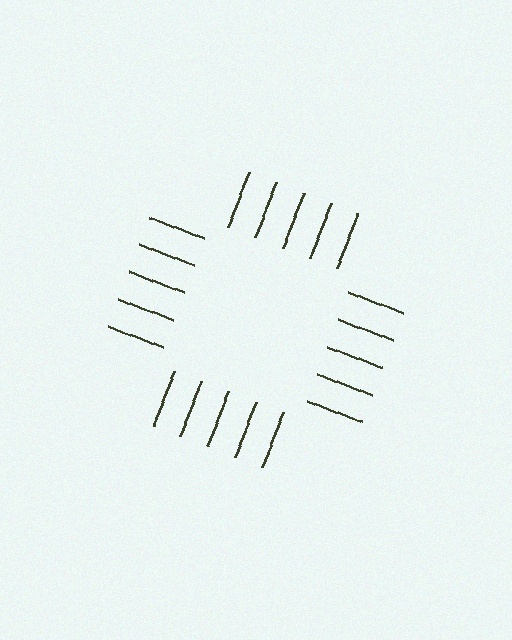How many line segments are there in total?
20 — 5 along each of the 4 edges.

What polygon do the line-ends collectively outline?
An illusory square — the line segments terminate on its edges but no continuous stroke is drawn.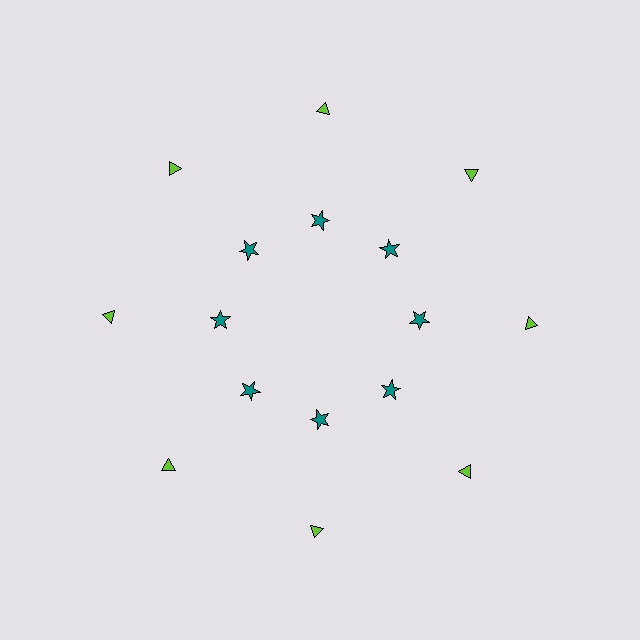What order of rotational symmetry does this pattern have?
This pattern has 8-fold rotational symmetry.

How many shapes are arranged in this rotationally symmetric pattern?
There are 16 shapes, arranged in 8 groups of 2.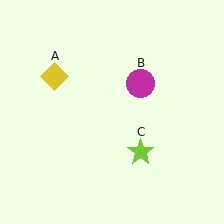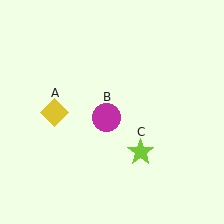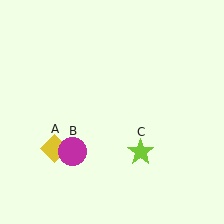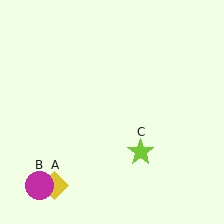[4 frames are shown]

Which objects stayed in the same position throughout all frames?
Lime star (object C) remained stationary.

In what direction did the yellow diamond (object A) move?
The yellow diamond (object A) moved down.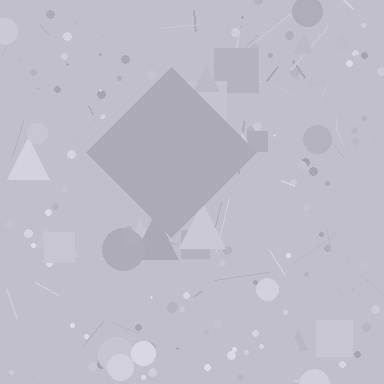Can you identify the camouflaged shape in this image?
The camouflaged shape is a diamond.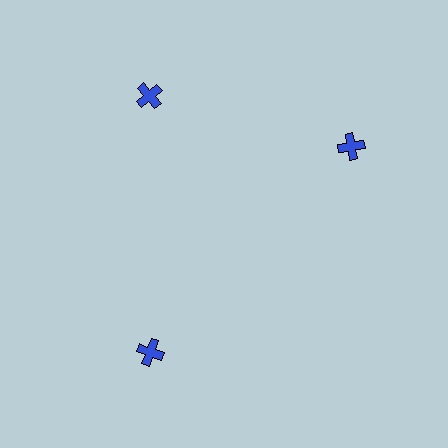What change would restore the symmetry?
The symmetry would be restored by rotating it back into even spacing with its neighbors so that all 3 crosses sit at equal angles and equal distance from the center.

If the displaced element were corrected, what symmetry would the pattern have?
It would have 3-fold rotational symmetry — the pattern would map onto itself every 120 degrees.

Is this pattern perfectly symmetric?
No. The 3 blue crosses are arranged in a ring, but one element near the 3 o'clock position is rotated out of alignment along the ring, breaking the 3-fold rotational symmetry.